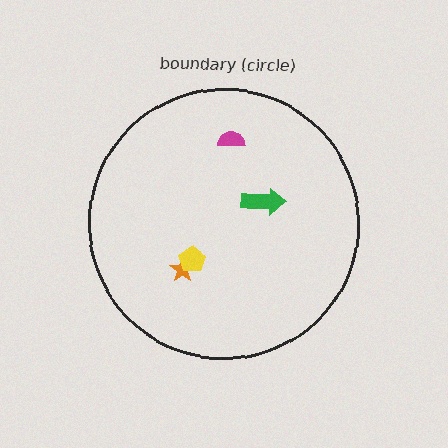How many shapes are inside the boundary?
4 inside, 0 outside.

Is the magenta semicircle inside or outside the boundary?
Inside.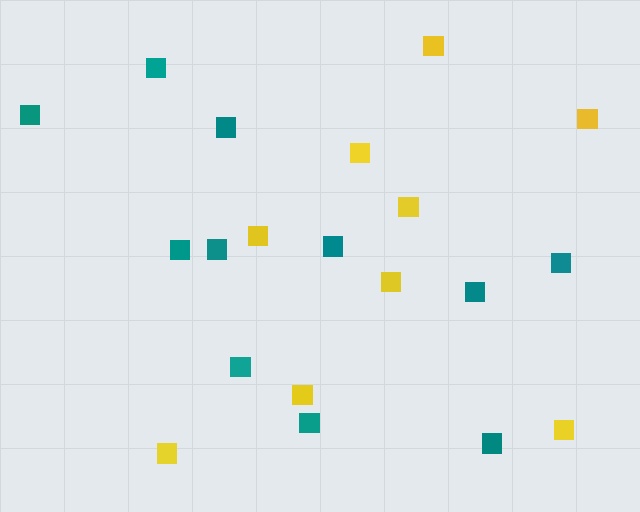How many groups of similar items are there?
There are 2 groups: one group of yellow squares (9) and one group of teal squares (11).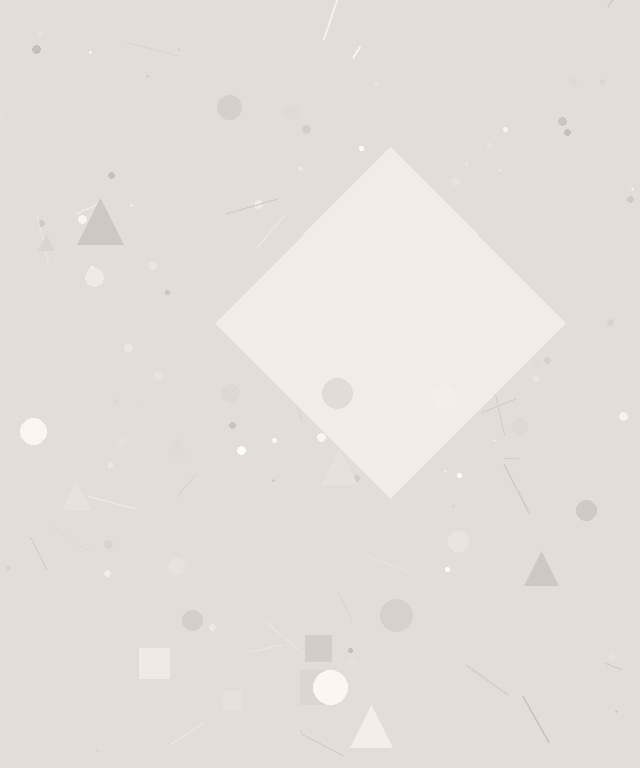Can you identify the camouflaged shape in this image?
The camouflaged shape is a diamond.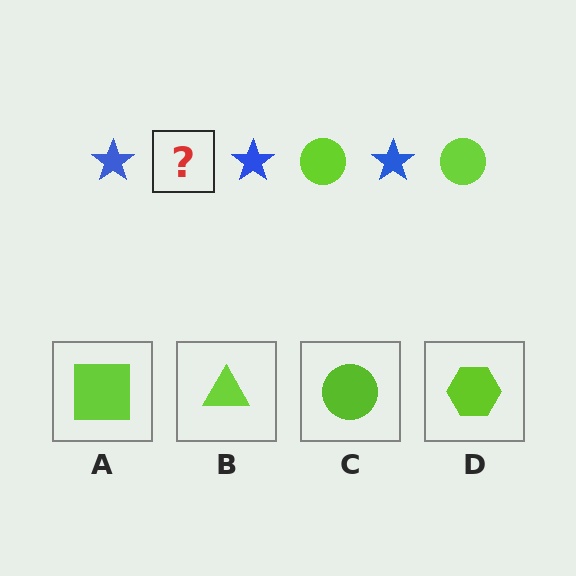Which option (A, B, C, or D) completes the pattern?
C.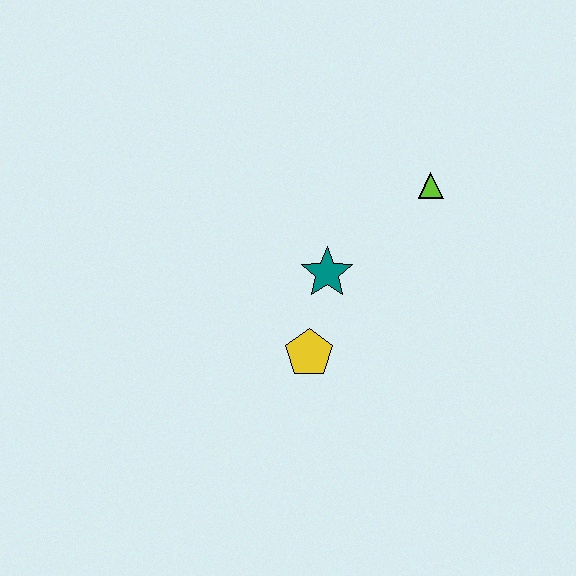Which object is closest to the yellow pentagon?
The teal star is closest to the yellow pentagon.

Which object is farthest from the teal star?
The lime triangle is farthest from the teal star.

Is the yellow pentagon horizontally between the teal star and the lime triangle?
No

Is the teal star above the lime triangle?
No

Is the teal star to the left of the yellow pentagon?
No